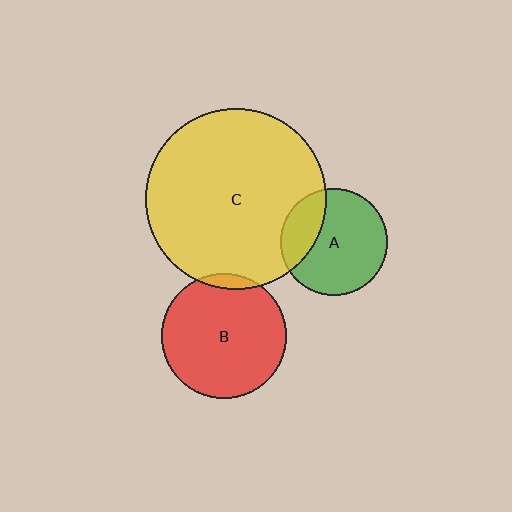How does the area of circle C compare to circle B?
Approximately 2.1 times.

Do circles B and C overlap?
Yes.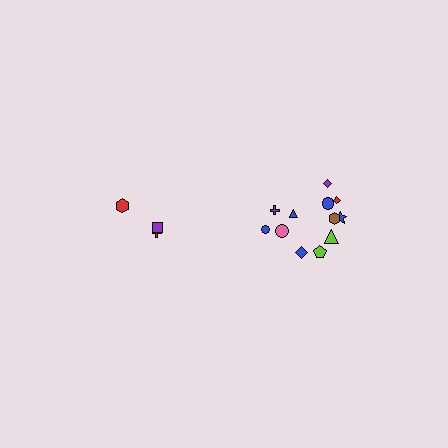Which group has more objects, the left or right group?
The right group.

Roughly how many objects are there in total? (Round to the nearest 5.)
Roughly 15 objects in total.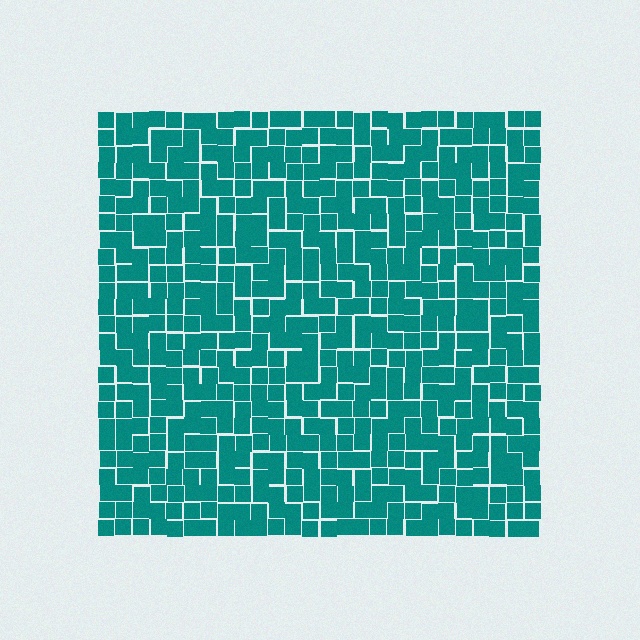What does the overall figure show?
The overall figure shows a square.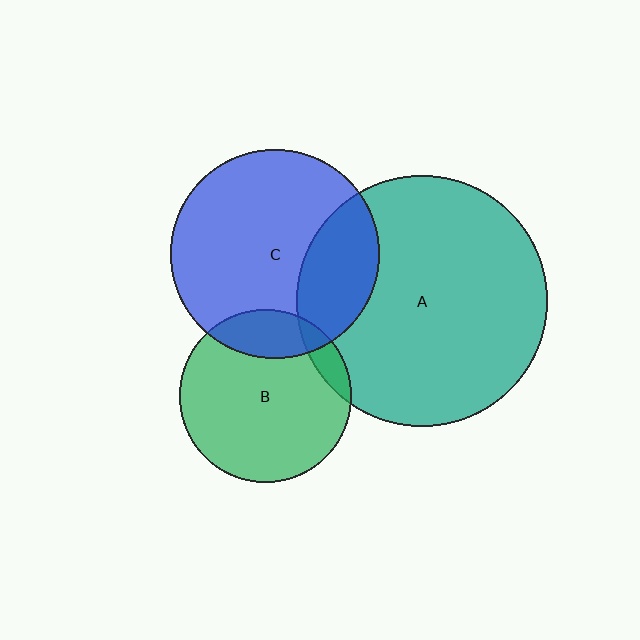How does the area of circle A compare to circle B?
Approximately 2.1 times.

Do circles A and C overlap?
Yes.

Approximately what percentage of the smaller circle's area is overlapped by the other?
Approximately 25%.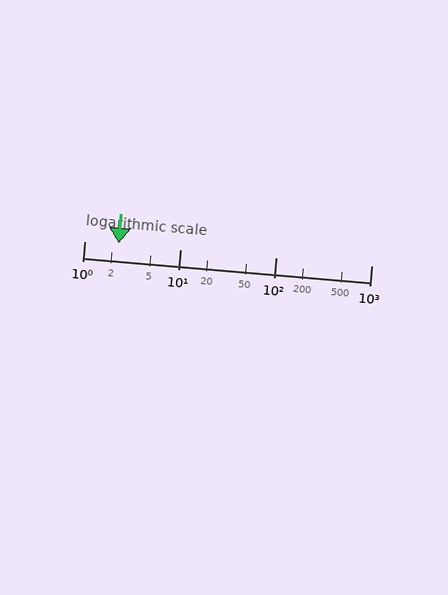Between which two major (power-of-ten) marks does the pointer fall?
The pointer is between 1 and 10.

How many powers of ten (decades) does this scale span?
The scale spans 3 decades, from 1 to 1000.